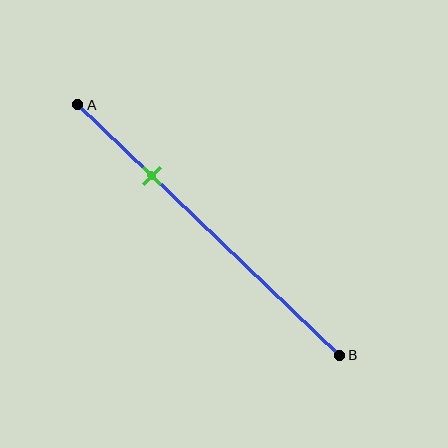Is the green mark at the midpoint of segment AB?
No, the mark is at about 30% from A, not at the 50% midpoint.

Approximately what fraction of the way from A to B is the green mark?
The green mark is approximately 30% of the way from A to B.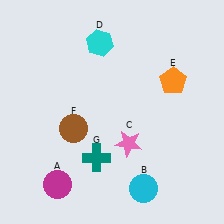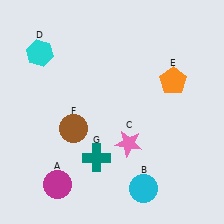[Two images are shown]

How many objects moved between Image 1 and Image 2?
1 object moved between the two images.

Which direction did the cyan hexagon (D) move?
The cyan hexagon (D) moved left.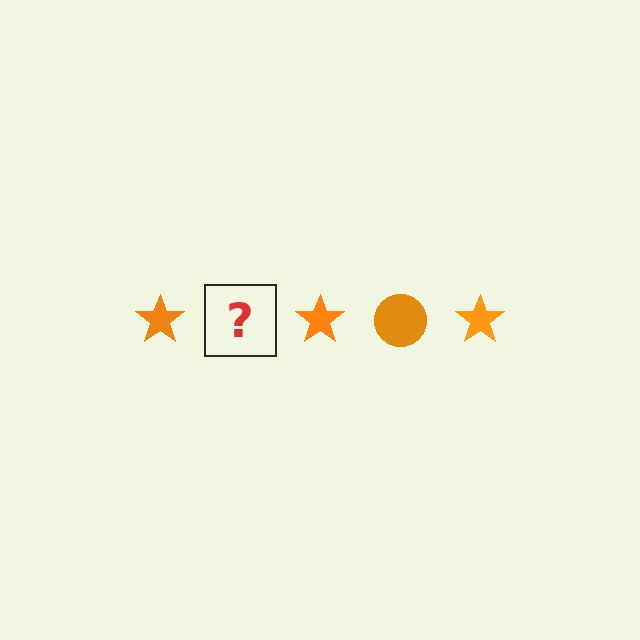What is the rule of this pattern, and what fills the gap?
The rule is that the pattern cycles through star, circle shapes in orange. The gap should be filled with an orange circle.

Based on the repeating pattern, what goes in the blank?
The blank should be an orange circle.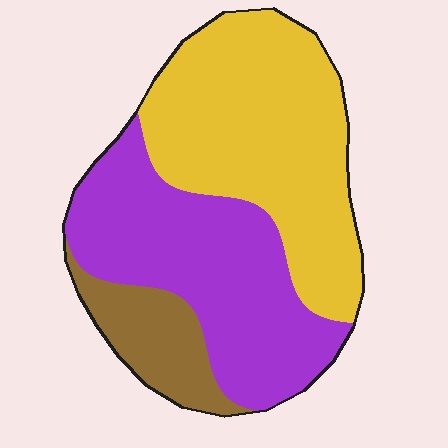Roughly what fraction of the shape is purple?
Purple takes up about two fifths (2/5) of the shape.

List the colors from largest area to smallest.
From largest to smallest: yellow, purple, brown.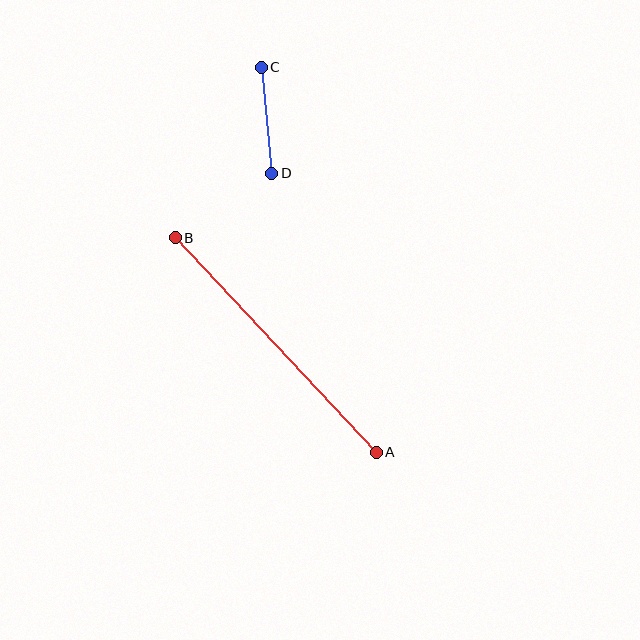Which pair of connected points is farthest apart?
Points A and B are farthest apart.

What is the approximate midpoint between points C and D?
The midpoint is at approximately (266, 120) pixels.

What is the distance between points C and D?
The distance is approximately 106 pixels.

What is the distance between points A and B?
The distance is approximately 294 pixels.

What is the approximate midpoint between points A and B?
The midpoint is at approximately (276, 345) pixels.